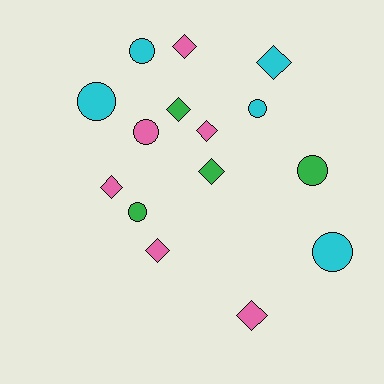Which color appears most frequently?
Pink, with 6 objects.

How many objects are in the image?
There are 15 objects.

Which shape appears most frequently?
Diamond, with 8 objects.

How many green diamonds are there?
There are 2 green diamonds.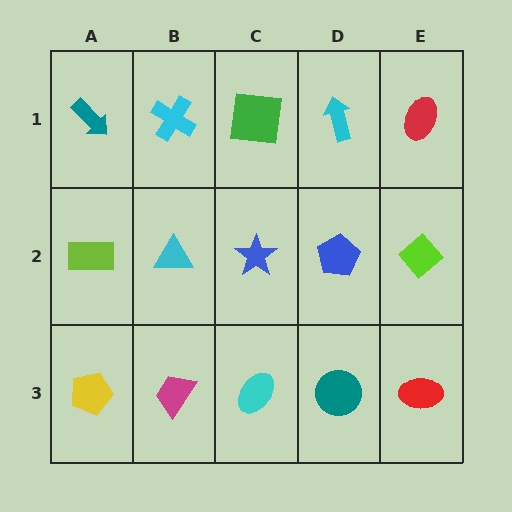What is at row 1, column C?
A green square.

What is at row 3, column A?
A yellow pentagon.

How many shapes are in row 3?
5 shapes.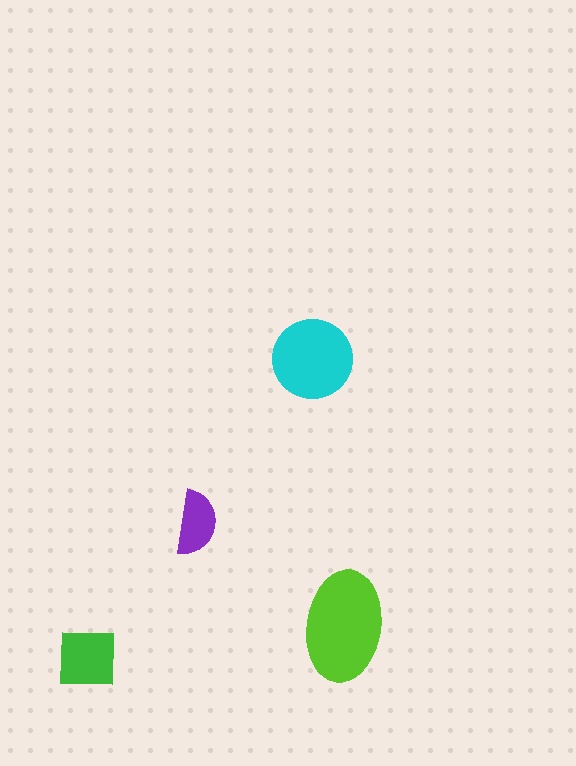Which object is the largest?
The lime ellipse.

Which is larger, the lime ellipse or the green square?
The lime ellipse.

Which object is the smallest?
The purple semicircle.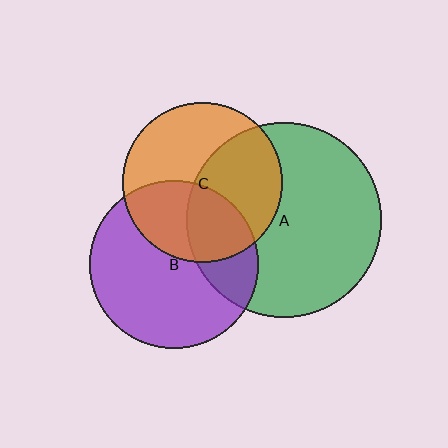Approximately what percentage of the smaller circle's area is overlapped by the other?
Approximately 45%.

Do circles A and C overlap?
Yes.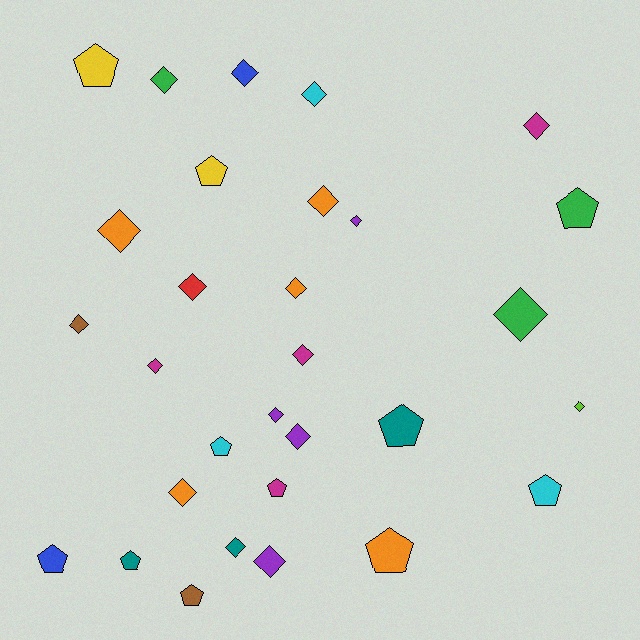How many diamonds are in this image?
There are 19 diamonds.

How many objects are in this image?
There are 30 objects.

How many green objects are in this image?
There are 3 green objects.